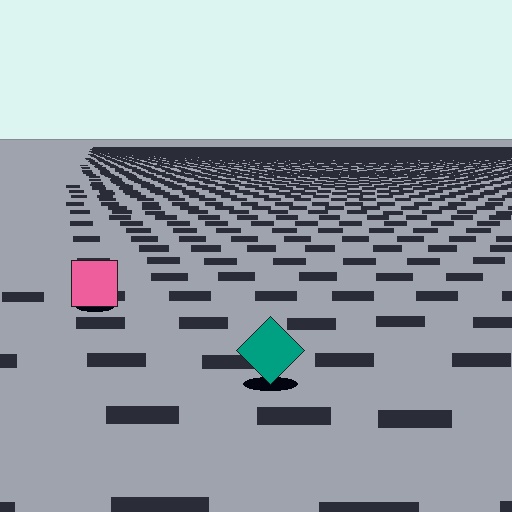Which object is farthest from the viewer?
The pink square is farthest from the viewer. It appears smaller and the ground texture around it is denser.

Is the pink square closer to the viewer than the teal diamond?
No. The teal diamond is closer — you can tell from the texture gradient: the ground texture is coarser near it.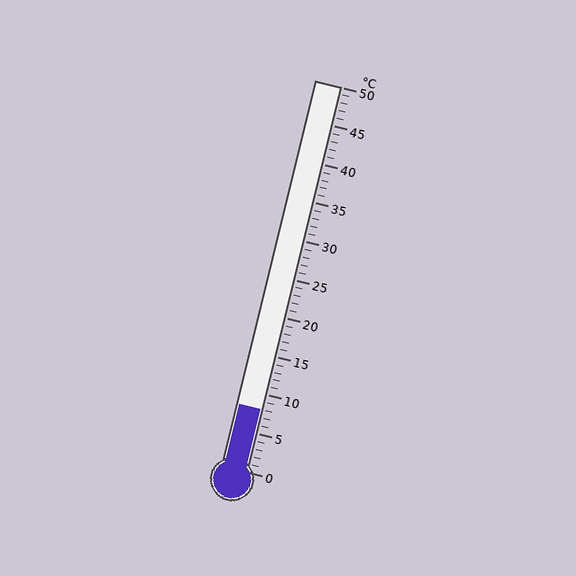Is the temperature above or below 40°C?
The temperature is below 40°C.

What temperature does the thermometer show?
The thermometer shows approximately 8°C.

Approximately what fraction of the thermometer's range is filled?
The thermometer is filled to approximately 15% of its range.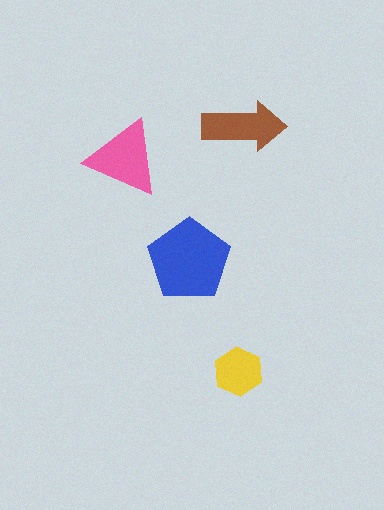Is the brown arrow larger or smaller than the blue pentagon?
Smaller.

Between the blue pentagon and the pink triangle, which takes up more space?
The blue pentagon.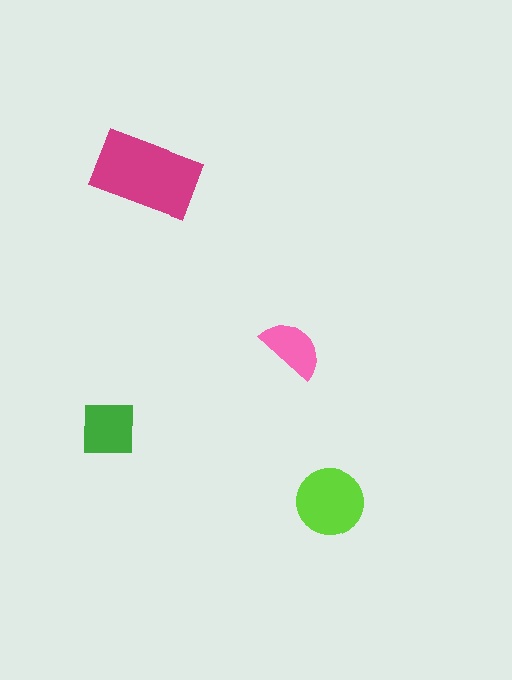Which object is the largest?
The magenta rectangle.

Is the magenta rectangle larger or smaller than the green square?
Larger.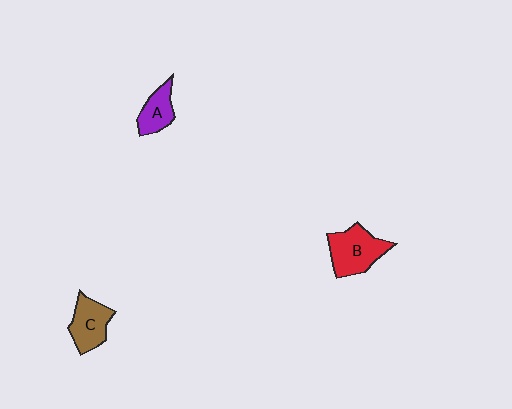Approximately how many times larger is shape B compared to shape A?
Approximately 1.6 times.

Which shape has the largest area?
Shape B (red).